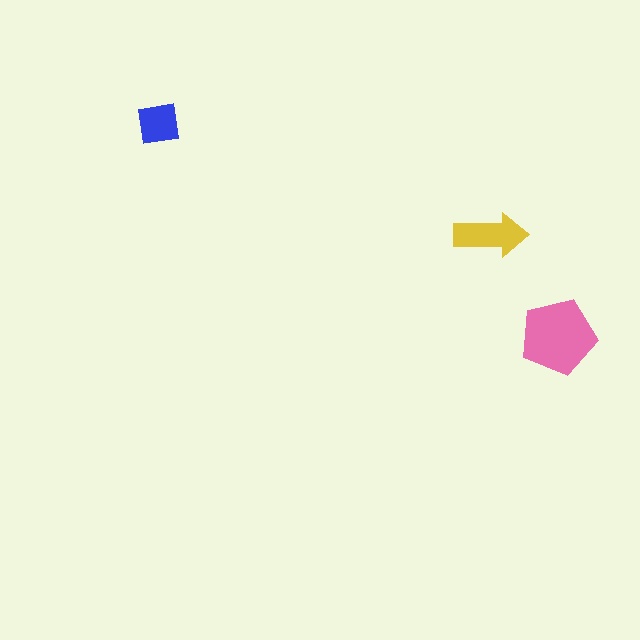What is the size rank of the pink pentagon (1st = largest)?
1st.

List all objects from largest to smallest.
The pink pentagon, the yellow arrow, the blue square.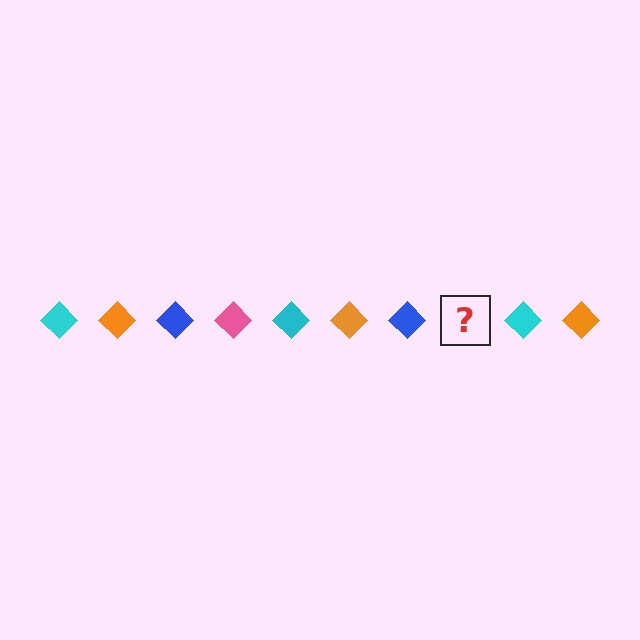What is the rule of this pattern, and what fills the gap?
The rule is that the pattern cycles through cyan, orange, blue, pink diamonds. The gap should be filled with a pink diamond.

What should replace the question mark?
The question mark should be replaced with a pink diamond.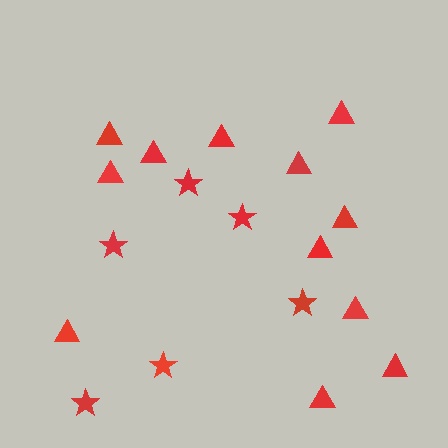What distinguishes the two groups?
There are 2 groups: one group of stars (6) and one group of triangles (12).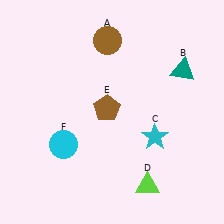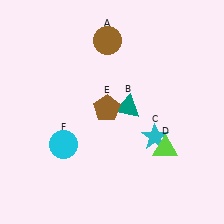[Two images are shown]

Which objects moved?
The objects that moved are: the teal triangle (B), the lime triangle (D).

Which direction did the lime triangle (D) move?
The lime triangle (D) moved up.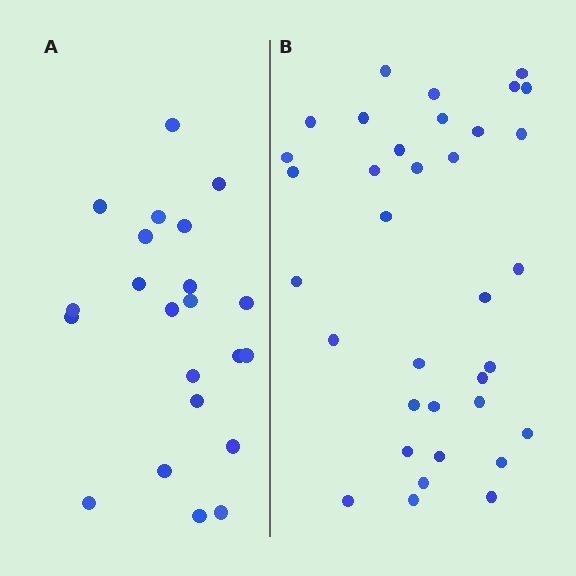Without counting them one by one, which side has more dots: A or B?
Region B (the right region) has more dots.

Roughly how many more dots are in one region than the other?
Region B has approximately 15 more dots than region A.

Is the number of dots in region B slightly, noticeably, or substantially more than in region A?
Region B has substantially more. The ratio is roughly 1.6 to 1.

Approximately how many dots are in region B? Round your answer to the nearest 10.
About 40 dots. (The exact count is 35, which rounds to 40.)